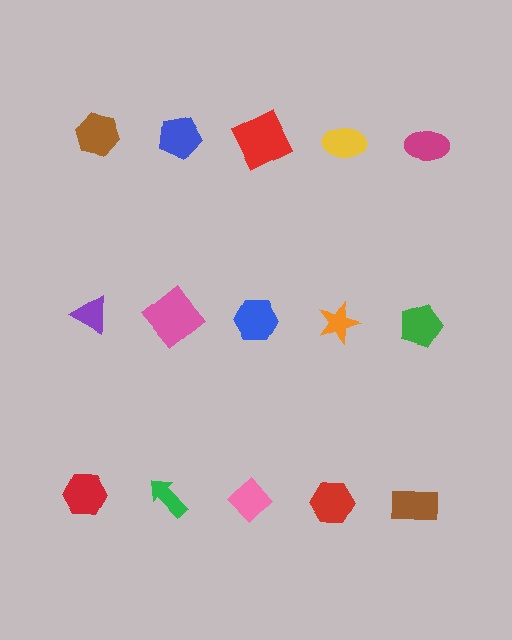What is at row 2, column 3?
A blue hexagon.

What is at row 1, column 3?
A red square.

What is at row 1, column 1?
A brown hexagon.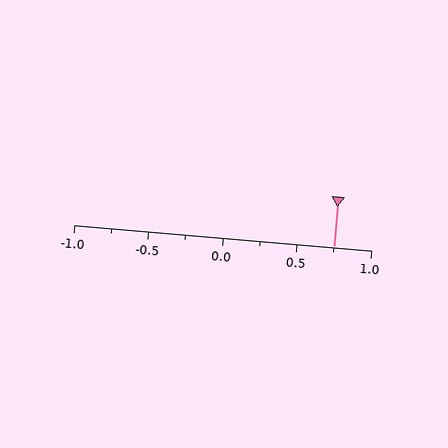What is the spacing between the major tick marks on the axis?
The major ticks are spaced 0.5 apart.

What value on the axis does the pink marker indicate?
The marker indicates approximately 0.75.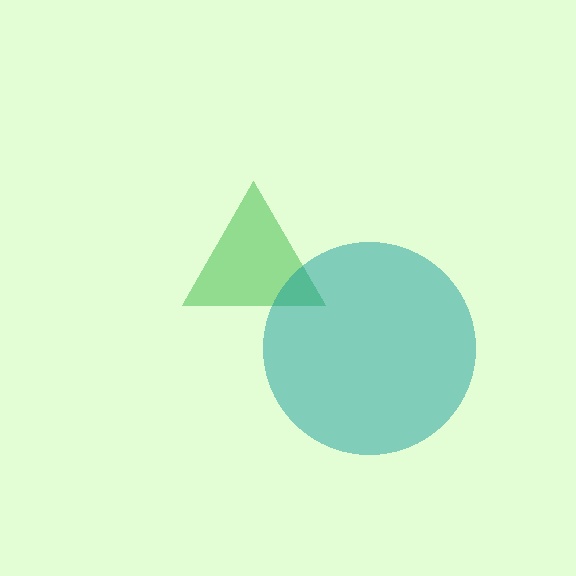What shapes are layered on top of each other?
The layered shapes are: a green triangle, a teal circle.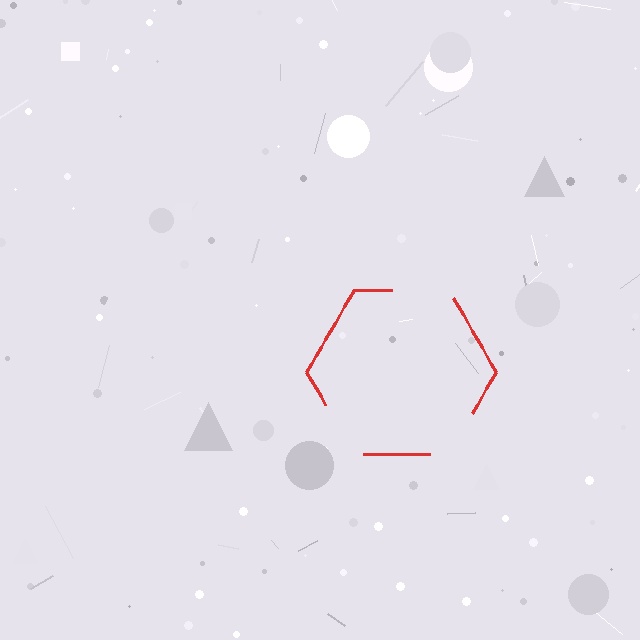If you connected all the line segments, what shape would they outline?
They would outline a hexagon.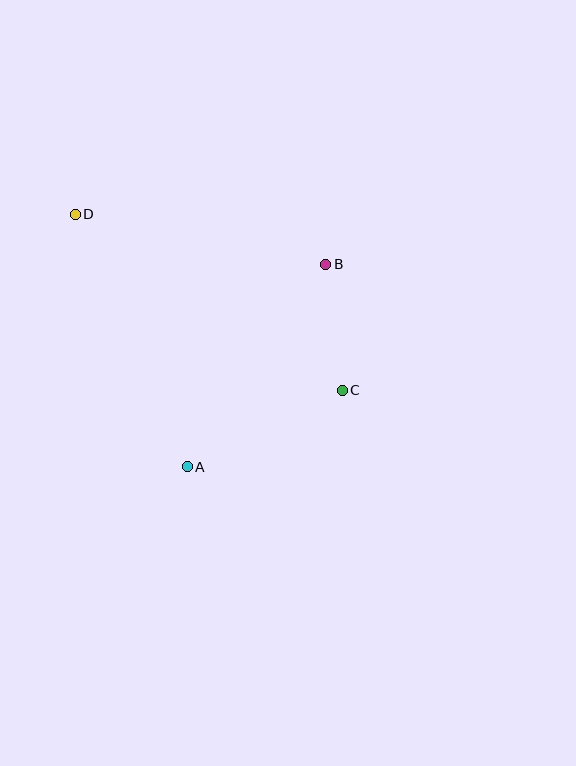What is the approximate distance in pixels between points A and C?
The distance between A and C is approximately 173 pixels.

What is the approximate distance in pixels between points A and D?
The distance between A and D is approximately 276 pixels.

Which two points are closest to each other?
Points B and C are closest to each other.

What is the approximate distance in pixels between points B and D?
The distance between B and D is approximately 255 pixels.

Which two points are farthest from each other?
Points C and D are farthest from each other.